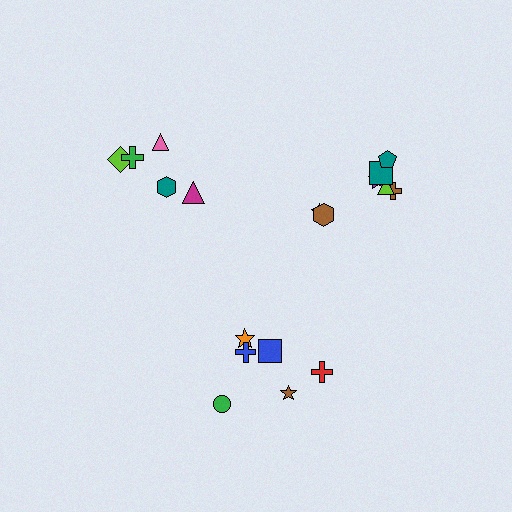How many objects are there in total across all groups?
There are 18 objects.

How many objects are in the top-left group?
There are 5 objects.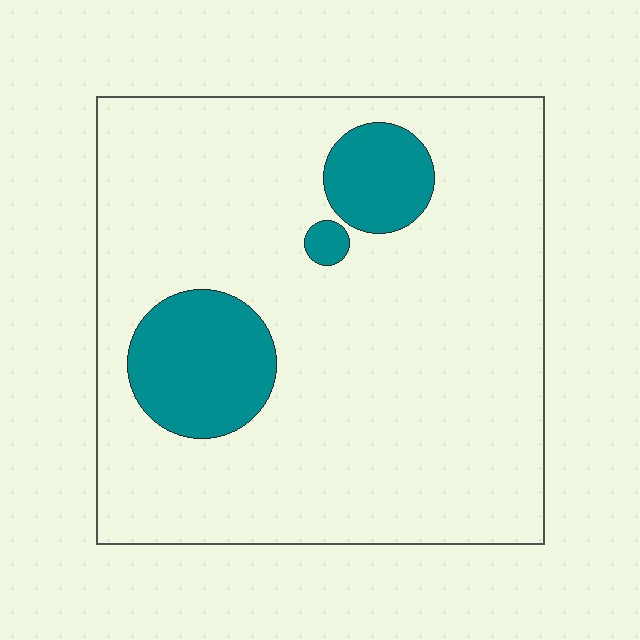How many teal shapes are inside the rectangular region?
3.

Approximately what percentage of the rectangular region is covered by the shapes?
Approximately 15%.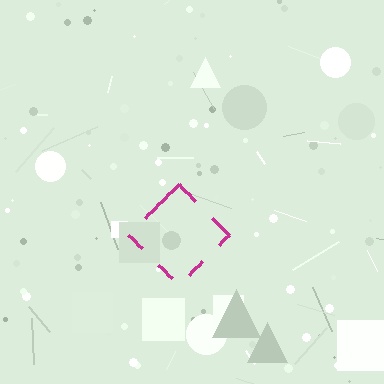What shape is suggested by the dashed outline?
The dashed outline suggests a diamond.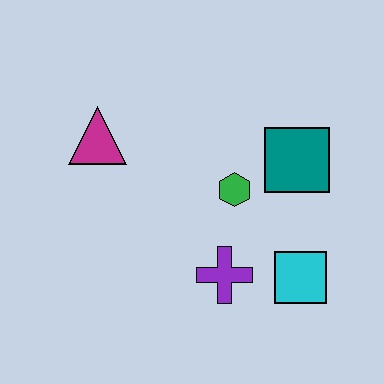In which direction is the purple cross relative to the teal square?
The purple cross is below the teal square.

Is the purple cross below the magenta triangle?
Yes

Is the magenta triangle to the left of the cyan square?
Yes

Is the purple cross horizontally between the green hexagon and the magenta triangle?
Yes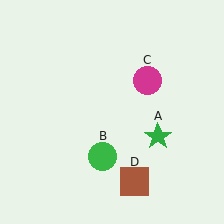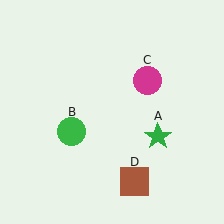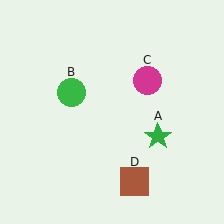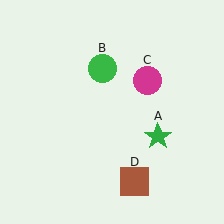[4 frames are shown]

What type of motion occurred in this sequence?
The green circle (object B) rotated clockwise around the center of the scene.